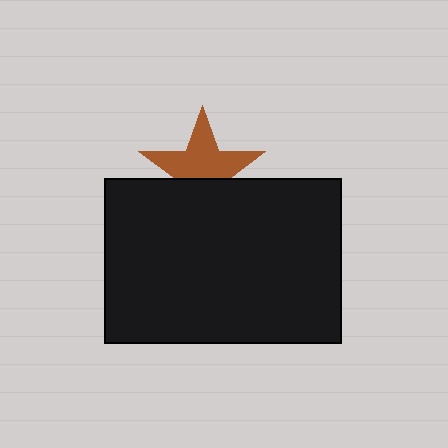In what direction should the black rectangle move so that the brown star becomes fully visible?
The black rectangle should move down. That is the shortest direction to clear the overlap and leave the brown star fully visible.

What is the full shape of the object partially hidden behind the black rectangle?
The partially hidden object is a brown star.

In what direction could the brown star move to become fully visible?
The brown star could move up. That would shift it out from behind the black rectangle entirely.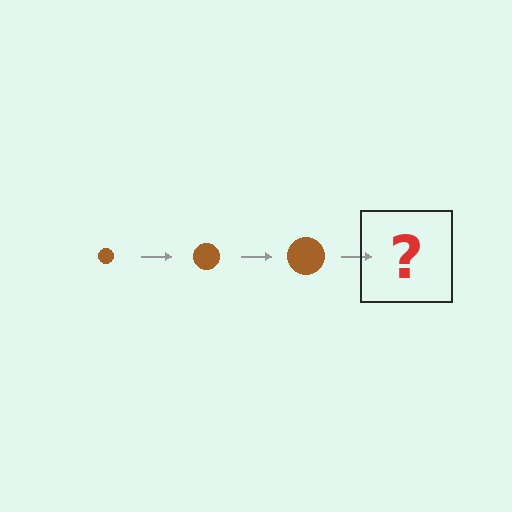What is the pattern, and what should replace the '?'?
The pattern is that the circle gets progressively larger each step. The '?' should be a brown circle, larger than the previous one.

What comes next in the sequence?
The next element should be a brown circle, larger than the previous one.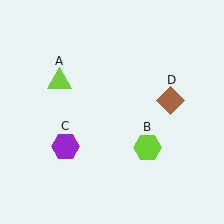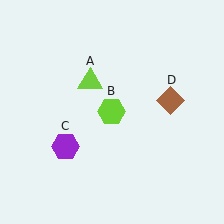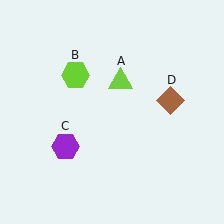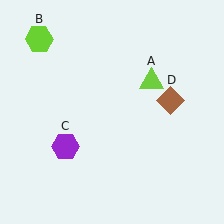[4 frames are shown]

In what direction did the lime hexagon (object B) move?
The lime hexagon (object B) moved up and to the left.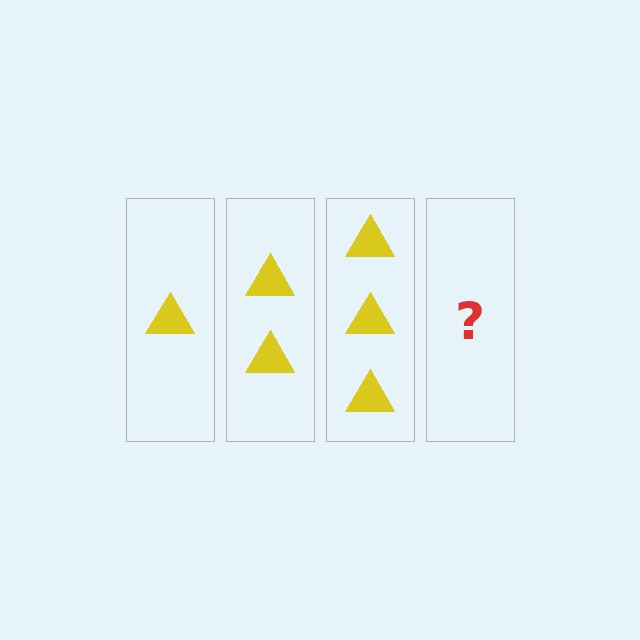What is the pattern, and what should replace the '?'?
The pattern is that each step adds one more triangle. The '?' should be 4 triangles.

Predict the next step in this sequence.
The next step is 4 triangles.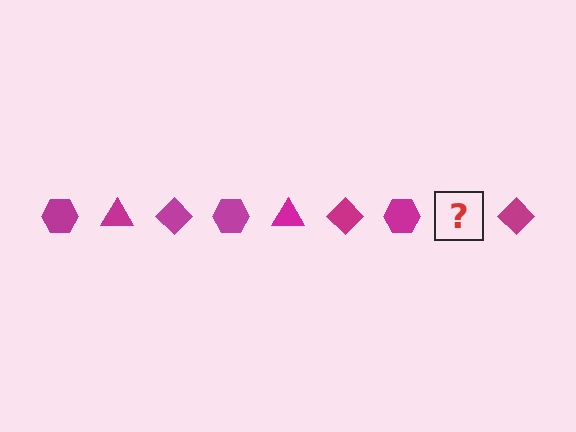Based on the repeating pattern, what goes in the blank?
The blank should be a magenta triangle.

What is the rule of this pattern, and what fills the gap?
The rule is that the pattern cycles through hexagon, triangle, diamond shapes in magenta. The gap should be filled with a magenta triangle.